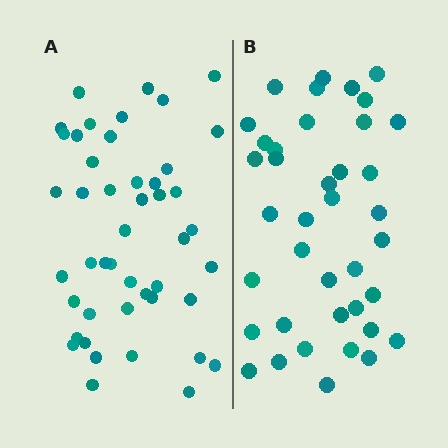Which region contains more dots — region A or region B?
Region A (the left region) has more dots.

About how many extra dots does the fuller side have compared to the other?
Region A has roughly 8 or so more dots than region B.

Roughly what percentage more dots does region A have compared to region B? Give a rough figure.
About 20% more.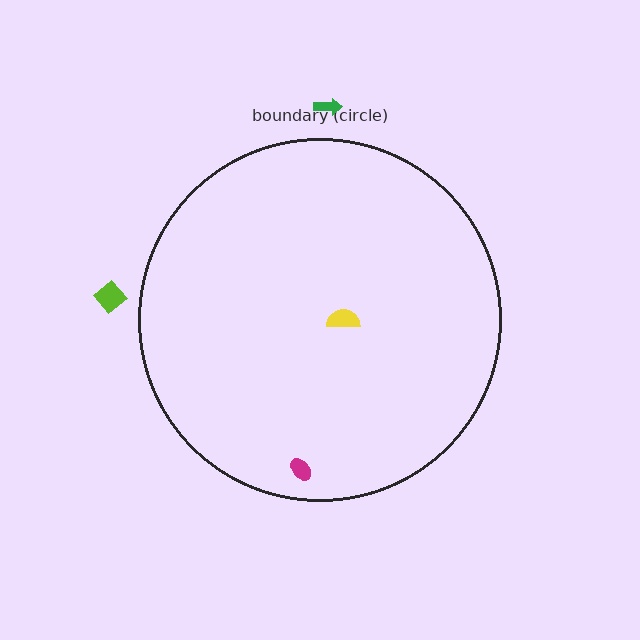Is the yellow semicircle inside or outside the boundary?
Inside.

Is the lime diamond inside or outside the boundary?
Outside.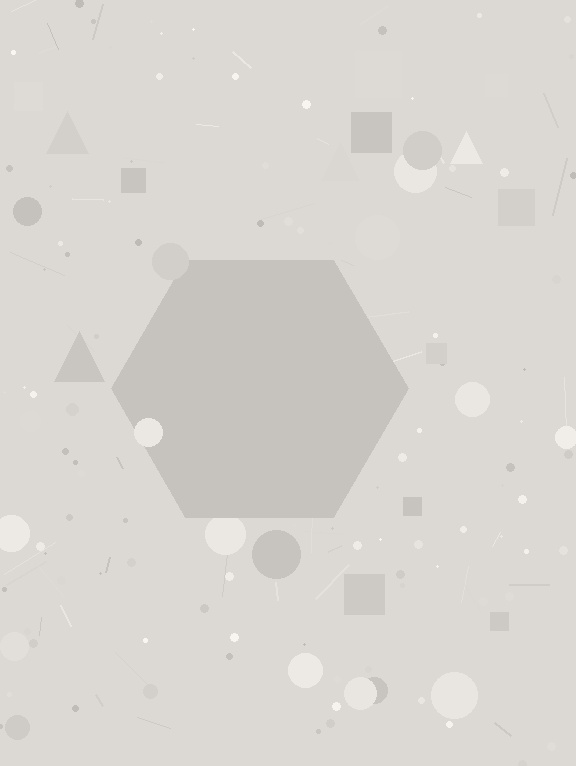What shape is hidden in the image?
A hexagon is hidden in the image.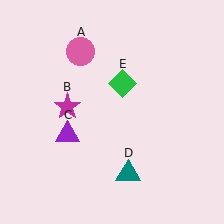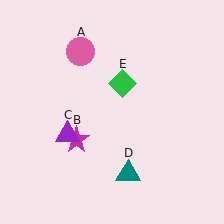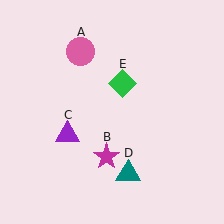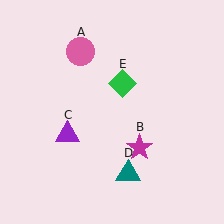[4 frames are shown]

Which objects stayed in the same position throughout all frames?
Pink circle (object A) and purple triangle (object C) and teal triangle (object D) and green diamond (object E) remained stationary.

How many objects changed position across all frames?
1 object changed position: magenta star (object B).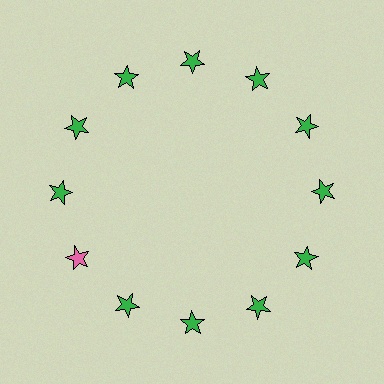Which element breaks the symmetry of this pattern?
The pink star at roughly the 8 o'clock position breaks the symmetry. All other shapes are green stars.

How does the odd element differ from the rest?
It has a different color: pink instead of green.